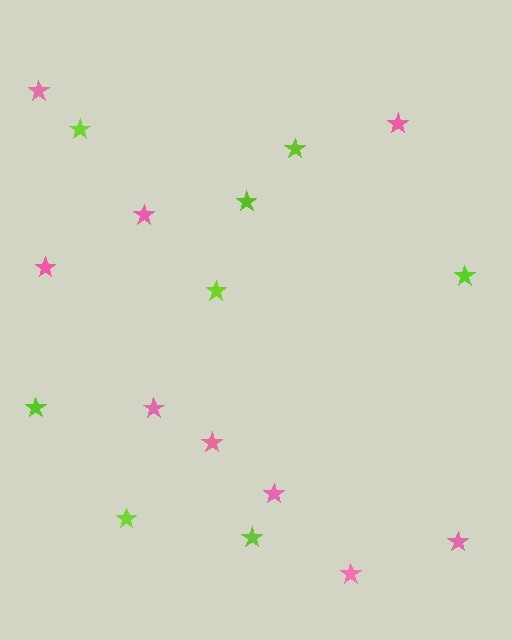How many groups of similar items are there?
There are 2 groups: one group of lime stars (8) and one group of pink stars (9).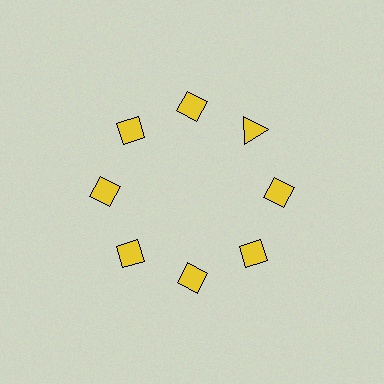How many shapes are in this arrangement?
There are 8 shapes arranged in a ring pattern.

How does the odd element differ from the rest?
It has a different shape: triangle instead of diamond.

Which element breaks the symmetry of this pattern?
The yellow triangle at roughly the 2 o'clock position breaks the symmetry. All other shapes are yellow diamonds.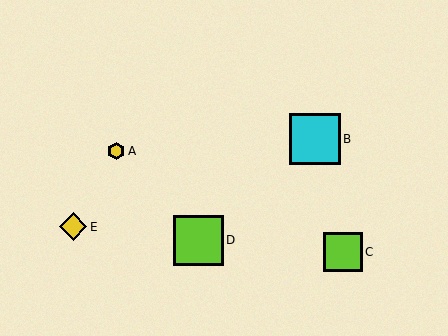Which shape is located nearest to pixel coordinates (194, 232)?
The lime square (labeled D) at (198, 240) is nearest to that location.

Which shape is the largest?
The cyan square (labeled B) is the largest.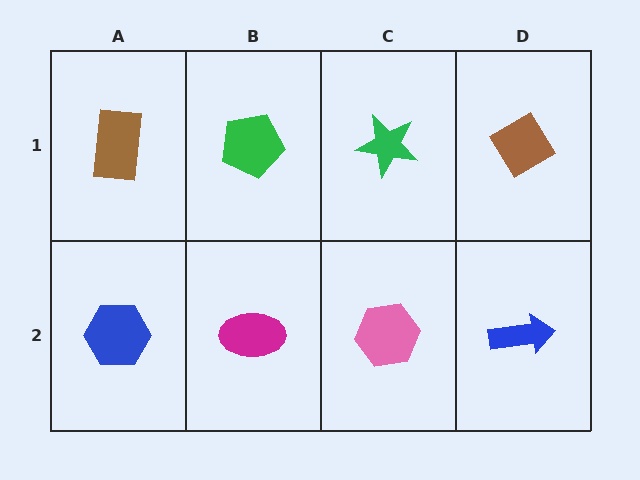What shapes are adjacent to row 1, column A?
A blue hexagon (row 2, column A), a green pentagon (row 1, column B).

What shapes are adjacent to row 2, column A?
A brown rectangle (row 1, column A), a magenta ellipse (row 2, column B).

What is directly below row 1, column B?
A magenta ellipse.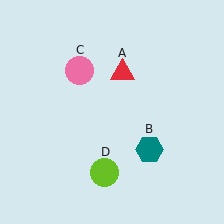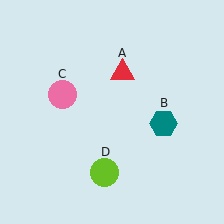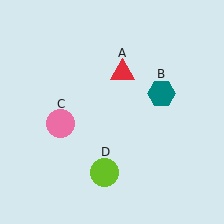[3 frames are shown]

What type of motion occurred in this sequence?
The teal hexagon (object B), pink circle (object C) rotated counterclockwise around the center of the scene.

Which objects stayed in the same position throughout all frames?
Red triangle (object A) and lime circle (object D) remained stationary.